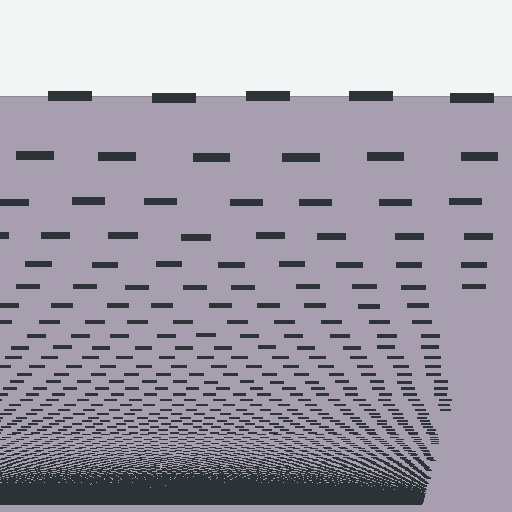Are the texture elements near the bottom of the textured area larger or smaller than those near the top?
Smaller. The gradient is inverted — elements near the bottom are smaller and denser.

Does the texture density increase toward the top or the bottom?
Density increases toward the bottom.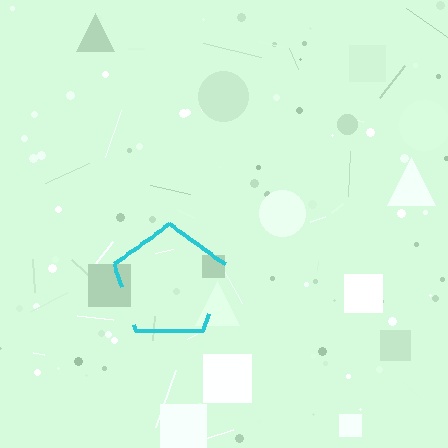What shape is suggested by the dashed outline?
The dashed outline suggests a pentagon.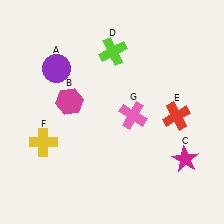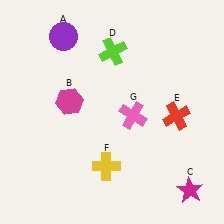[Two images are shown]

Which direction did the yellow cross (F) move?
The yellow cross (F) moved right.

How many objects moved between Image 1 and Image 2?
3 objects moved between the two images.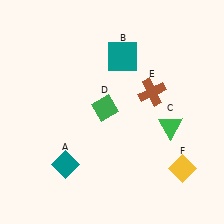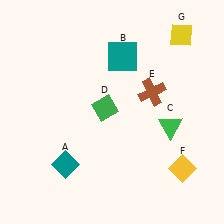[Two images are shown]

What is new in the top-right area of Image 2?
A yellow diamond (G) was added in the top-right area of Image 2.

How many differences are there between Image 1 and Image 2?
There is 1 difference between the two images.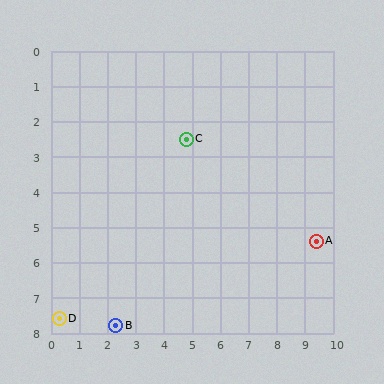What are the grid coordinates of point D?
Point D is at approximately (0.3, 7.6).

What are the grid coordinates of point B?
Point B is at approximately (2.3, 7.8).